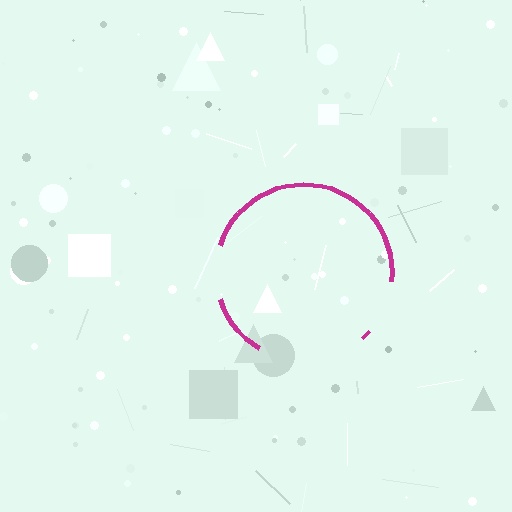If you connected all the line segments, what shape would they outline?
They would outline a circle.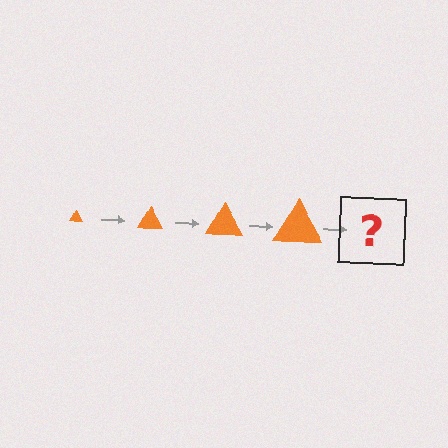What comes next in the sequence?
The next element should be an orange triangle, larger than the previous one.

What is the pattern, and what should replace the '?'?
The pattern is that the triangle gets progressively larger each step. The '?' should be an orange triangle, larger than the previous one.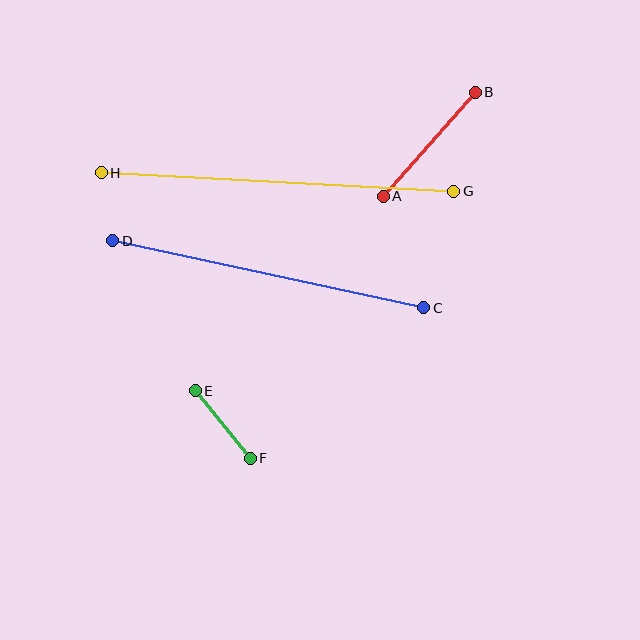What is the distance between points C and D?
The distance is approximately 318 pixels.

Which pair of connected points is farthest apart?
Points G and H are farthest apart.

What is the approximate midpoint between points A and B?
The midpoint is at approximately (429, 144) pixels.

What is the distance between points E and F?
The distance is approximately 87 pixels.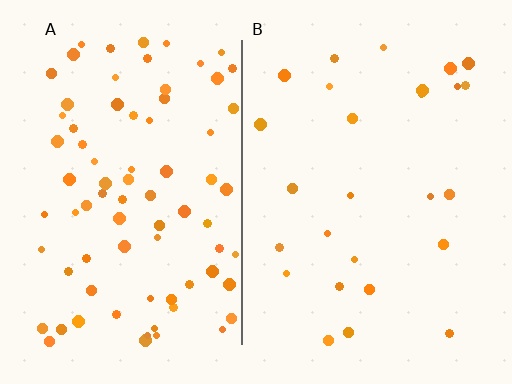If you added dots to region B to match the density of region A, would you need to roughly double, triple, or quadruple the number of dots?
Approximately triple.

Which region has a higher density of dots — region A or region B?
A (the left).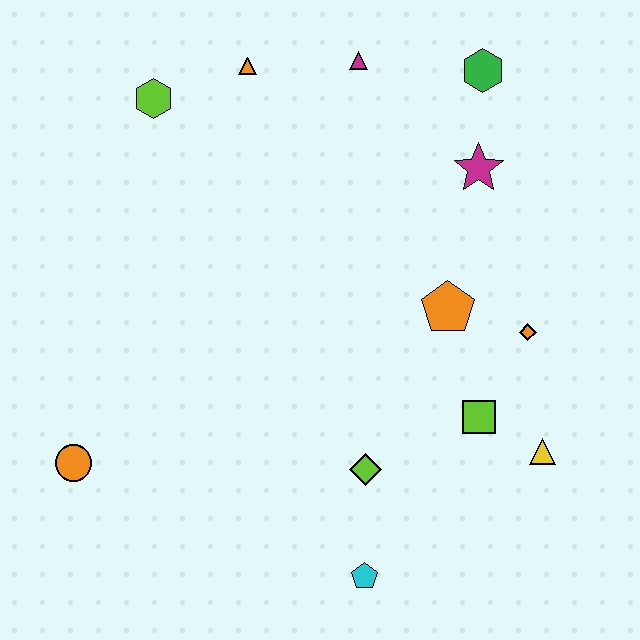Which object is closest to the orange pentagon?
The orange diamond is closest to the orange pentagon.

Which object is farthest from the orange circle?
The green hexagon is farthest from the orange circle.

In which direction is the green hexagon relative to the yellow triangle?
The green hexagon is above the yellow triangle.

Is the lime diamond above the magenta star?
No